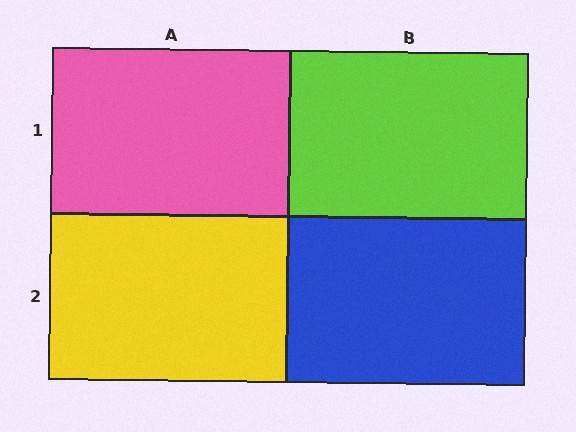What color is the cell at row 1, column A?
Pink.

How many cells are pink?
1 cell is pink.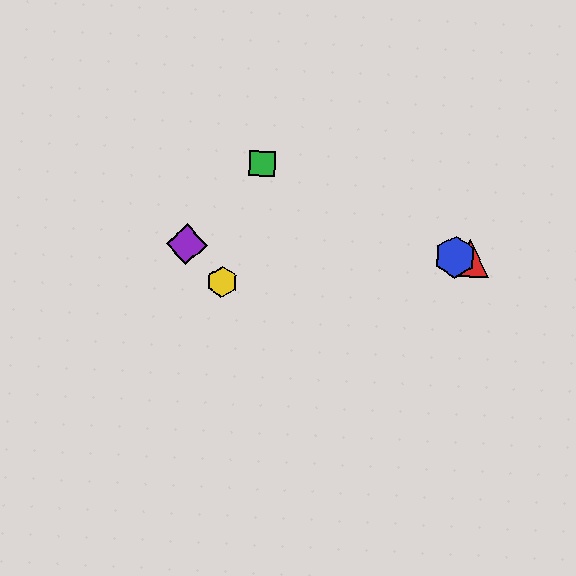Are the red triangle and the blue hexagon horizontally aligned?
Yes, both are at y≈258.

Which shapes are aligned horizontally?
The red triangle, the blue hexagon, the purple diamond are aligned horizontally.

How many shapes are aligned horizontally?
3 shapes (the red triangle, the blue hexagon, the purple diamond) are aligned horizontally.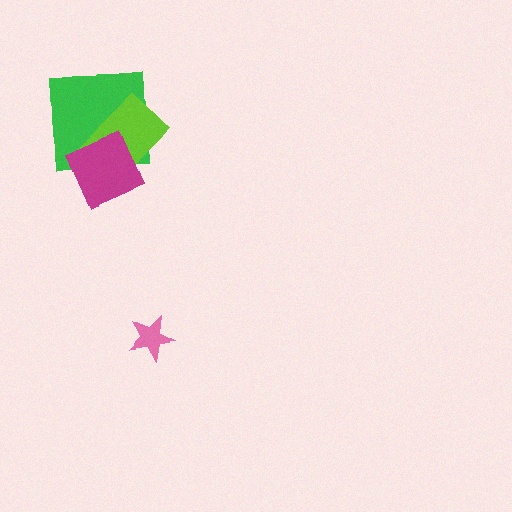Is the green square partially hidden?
Yes, it is partially covered by another shape.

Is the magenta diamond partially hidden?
No, no other shape covers it.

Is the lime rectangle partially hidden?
Yes, it is partially covered by another shape.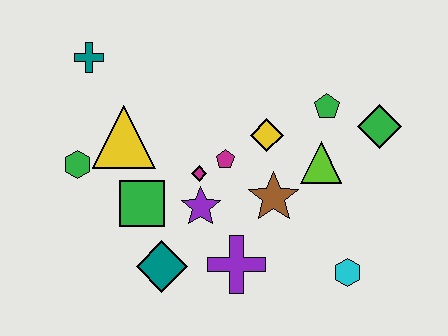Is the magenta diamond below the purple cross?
No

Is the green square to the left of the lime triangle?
Yes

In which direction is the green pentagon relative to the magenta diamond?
The green pentagon is to the right of the magenta diamond.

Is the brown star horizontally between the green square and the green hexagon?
No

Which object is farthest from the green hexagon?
The green diamond is farthest from the green hexagon.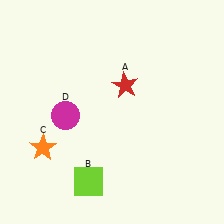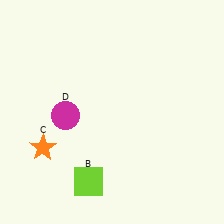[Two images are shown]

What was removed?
The red star (A) was removed in Image 2.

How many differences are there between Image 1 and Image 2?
There is 1 difference between the two images.